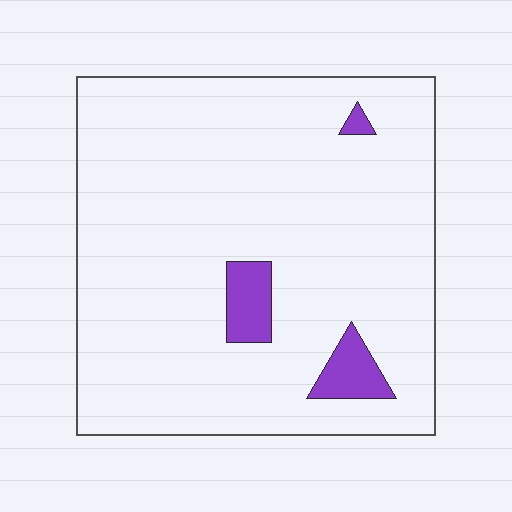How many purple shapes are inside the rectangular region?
3.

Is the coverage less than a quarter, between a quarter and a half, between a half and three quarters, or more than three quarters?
Less than a quarter.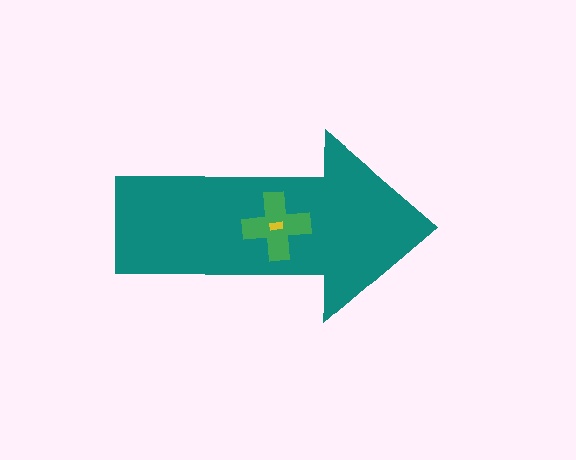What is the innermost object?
The yellow rectangle.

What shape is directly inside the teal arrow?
The green cross.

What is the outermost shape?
The teal arrow.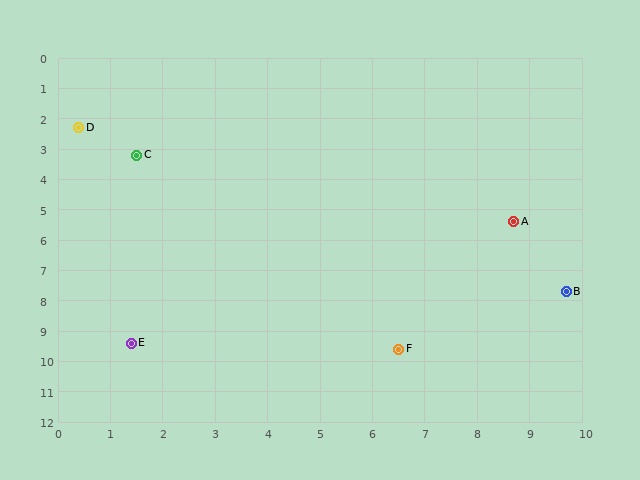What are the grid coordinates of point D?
Point D is at approximately (0.4, 2.3).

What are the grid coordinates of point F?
Point F is at approximately (6.5, 9.6).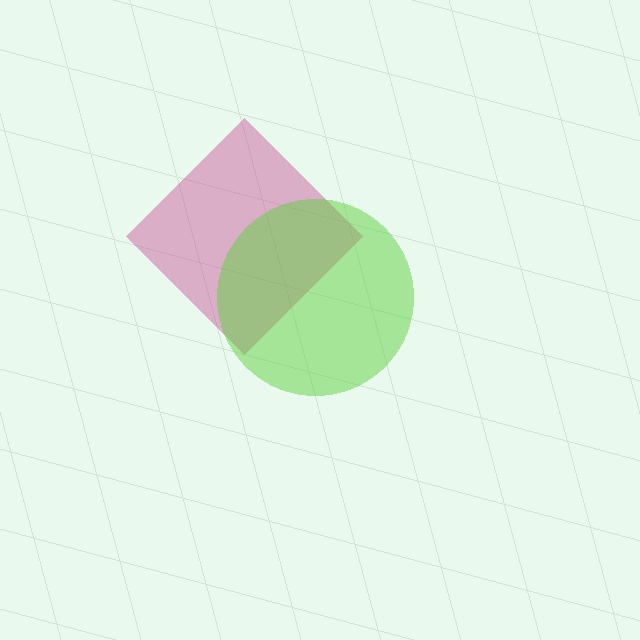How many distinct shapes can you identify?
There are 2 distinct shapes: a magenta diamond, a lime circle.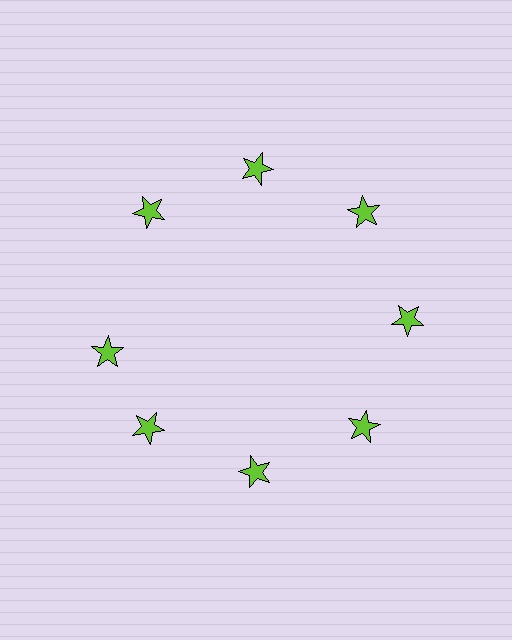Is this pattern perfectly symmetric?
No. The 8 lime stars are arranged in a ring, but one element near the 9 o'clock position is rotated out of alignment along the ring, breaking the 8-fold rotational symmetry.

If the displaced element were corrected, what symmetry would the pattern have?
It would have 8-fold rotational symmetry — the pattern would map onto itself every 45 degrees.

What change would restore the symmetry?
The symmetry would be restored by rotating it back into even spacing with its neighbors so that all 8 stars sit at equal angles and equal distance from the center.